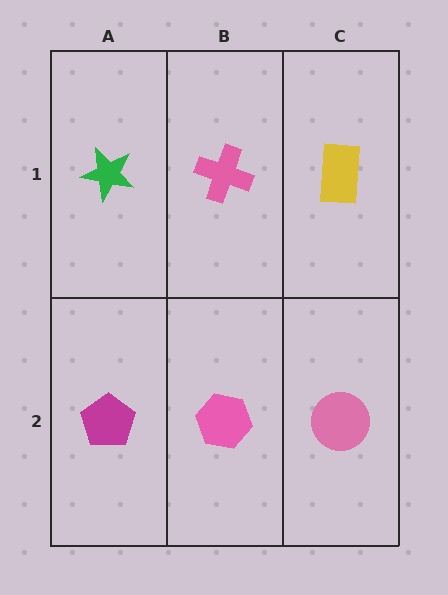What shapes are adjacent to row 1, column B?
A pink hexagon (row 2, column B), a green star (row 1, column A), a yellow rectangle (row 1, column C).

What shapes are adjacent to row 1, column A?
A magenta pentagon (row 2, column A), a pink cross (row 1, column B).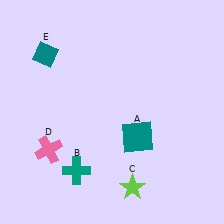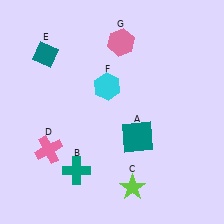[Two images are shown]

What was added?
A cyan hexagon (F), a pink hexagon (G) were added in Image 2.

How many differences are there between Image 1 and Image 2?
There are 2 differences between the two images.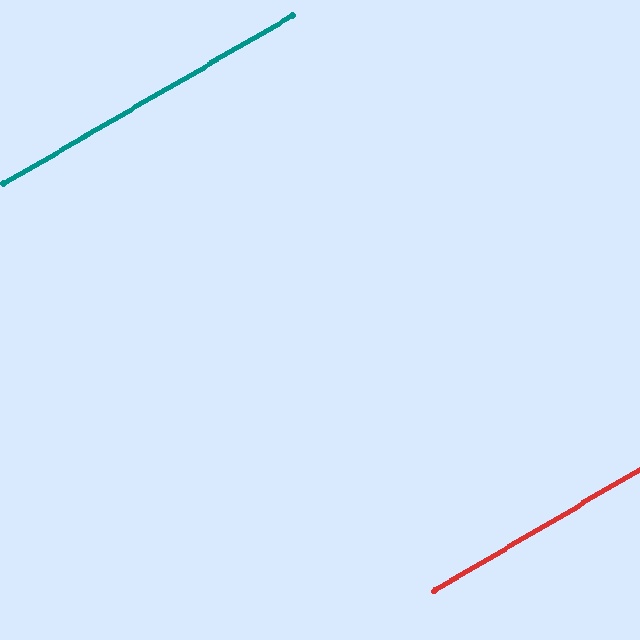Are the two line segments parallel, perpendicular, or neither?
Parallel — their directions differ by only 0.5°.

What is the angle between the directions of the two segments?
Approximately 1 degree.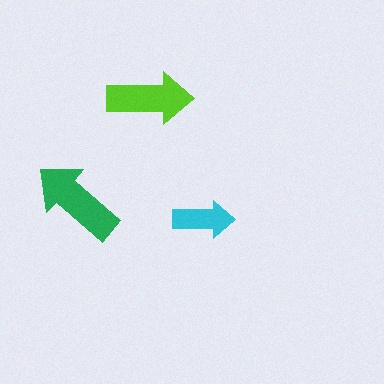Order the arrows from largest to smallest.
the green one, the lime one, the cyan one.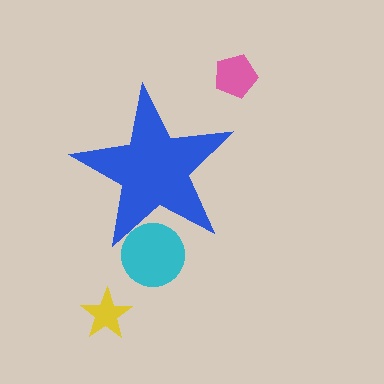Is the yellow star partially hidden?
No, the yellow star is fully visible.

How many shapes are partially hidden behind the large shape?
1 shape is partially hidden.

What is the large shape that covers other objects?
A blue star.